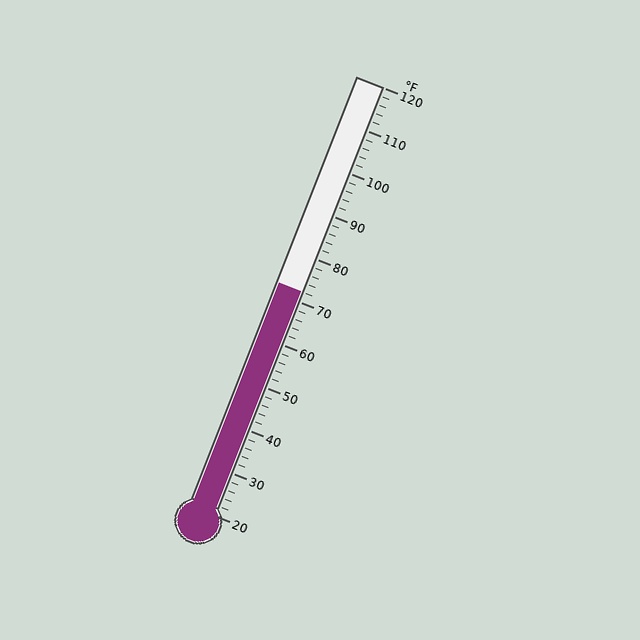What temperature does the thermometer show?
The thermometer shows approximately 72°F.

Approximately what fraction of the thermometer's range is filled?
The thermometer is filled to approximately 50% of its range.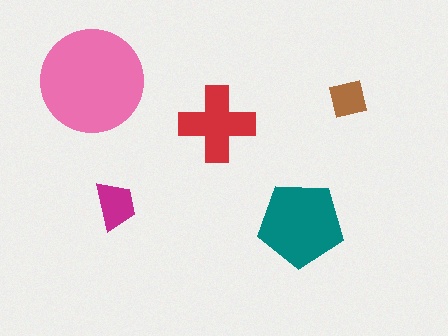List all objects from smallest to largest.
The brown square, the magenta trapezoid, the red cross, the teal pentagon, the pink circle.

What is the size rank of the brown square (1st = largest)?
5th.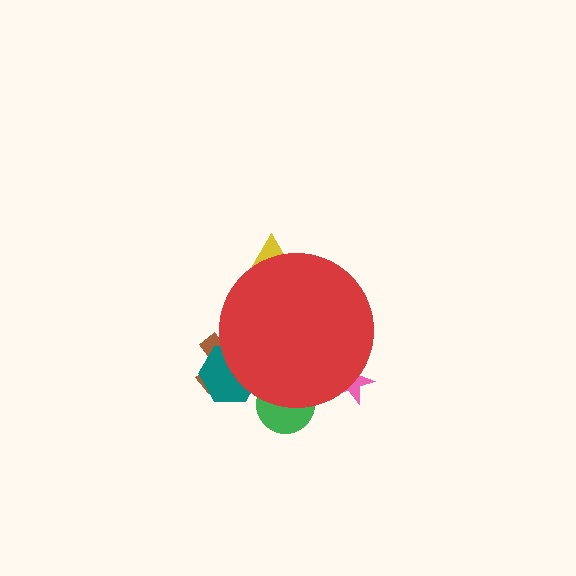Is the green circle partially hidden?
Yes, the green circle is partially hidden behind the red circle.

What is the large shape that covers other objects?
A red circle.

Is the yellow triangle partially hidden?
Yes, the yellow triangle is partially hidden behind the red circle.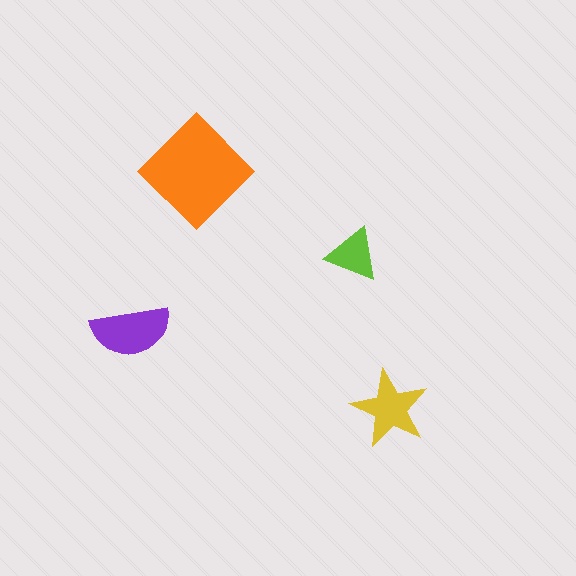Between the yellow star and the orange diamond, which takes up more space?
The orange diamond.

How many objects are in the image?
There are 4 objects in the image.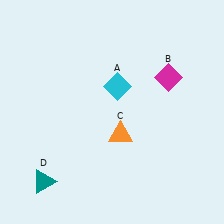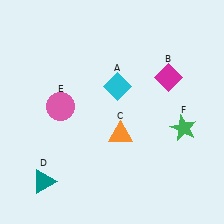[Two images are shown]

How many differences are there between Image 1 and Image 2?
There are 2 differences between the two images.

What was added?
A pink circle (E), a green star (F) were added in Image 2.